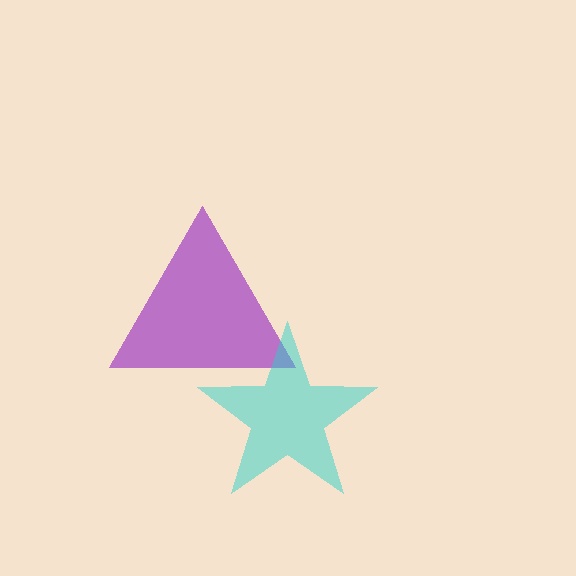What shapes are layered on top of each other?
The layered shapes are: a purple triangle, a cyan star.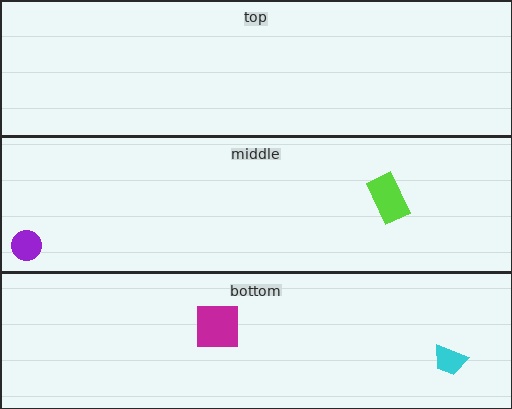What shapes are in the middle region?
The purple circle, the lime rectangle.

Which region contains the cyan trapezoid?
The bottom region.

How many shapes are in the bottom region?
2.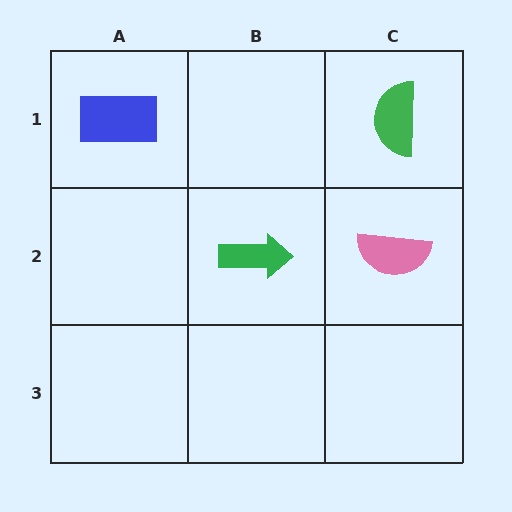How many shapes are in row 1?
2 shapes.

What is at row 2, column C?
A pink semicircle.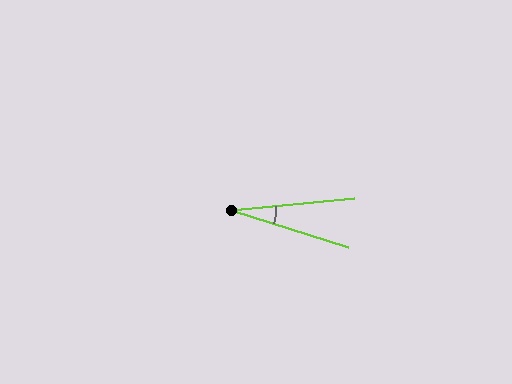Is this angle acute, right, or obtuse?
It is acute.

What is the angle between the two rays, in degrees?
Approximately 23 degrees.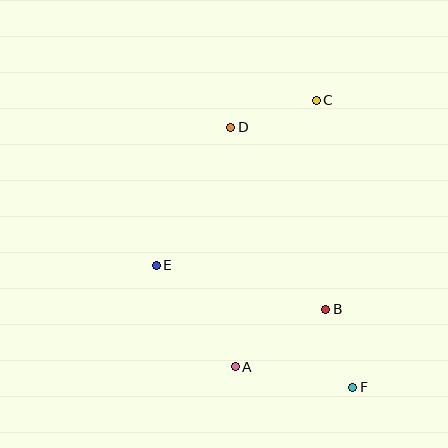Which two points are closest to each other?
Points B and F are closest to each other.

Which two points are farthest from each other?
Points C and F are farthest from each other.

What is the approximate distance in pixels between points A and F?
The distance between A and F is approximately 119 pixels.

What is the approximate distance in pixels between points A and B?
The distance between A and B is approximately 107 pixels.